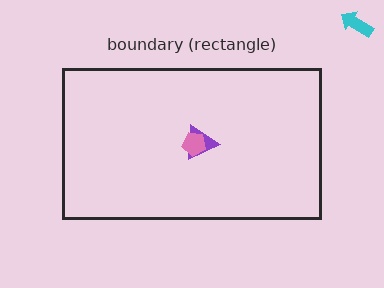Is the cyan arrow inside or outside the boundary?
Outside.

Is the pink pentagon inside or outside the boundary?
Inside.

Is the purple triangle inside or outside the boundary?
Inside.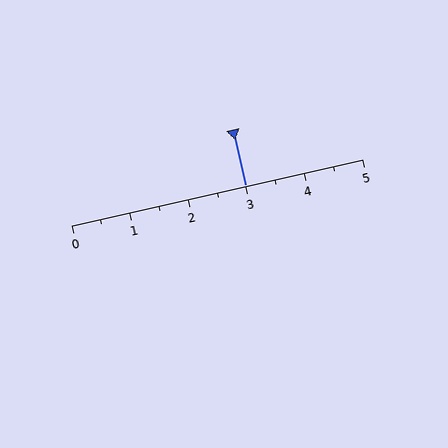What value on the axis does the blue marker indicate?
The marker indicates approximately 3.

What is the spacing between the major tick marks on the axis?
The major ticks are spaced 1 apart.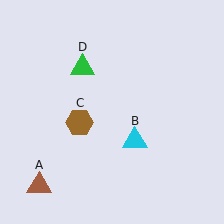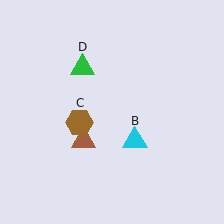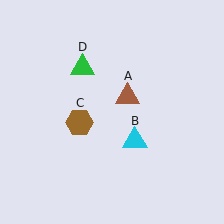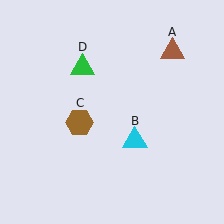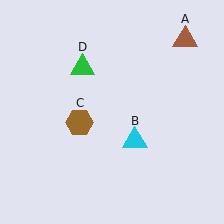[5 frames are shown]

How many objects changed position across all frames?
1 object changed position: brown triangle (object A).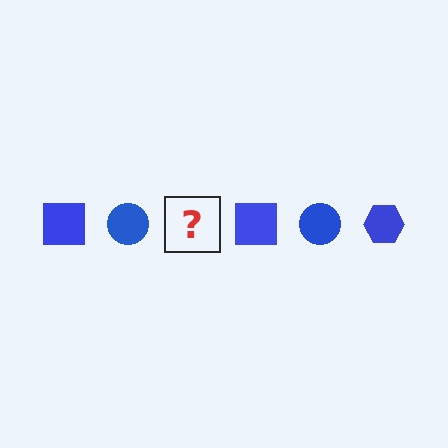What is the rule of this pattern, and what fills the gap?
The rule is that the pattern cycles through square, circle, hexagon shapes in blue. The gap should be filled with a blue hexagon.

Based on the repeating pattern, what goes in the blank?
The blank should be a blue hexagon.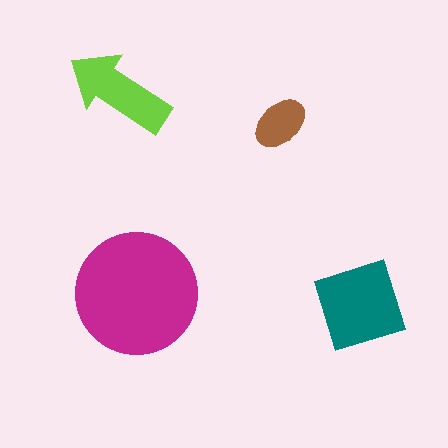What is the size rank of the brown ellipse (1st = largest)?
4th.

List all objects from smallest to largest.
The brown ellipse, the lime arrow, the teal diamond, the magenta circle.